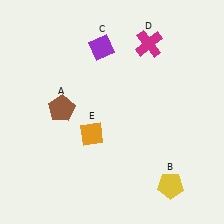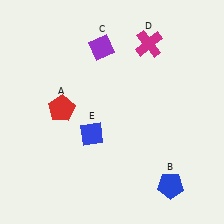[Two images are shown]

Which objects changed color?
A changed from brown to red. B changed from yellow to blue. E changed from orange to blue.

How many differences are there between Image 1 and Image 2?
There are 3 differences between the two images.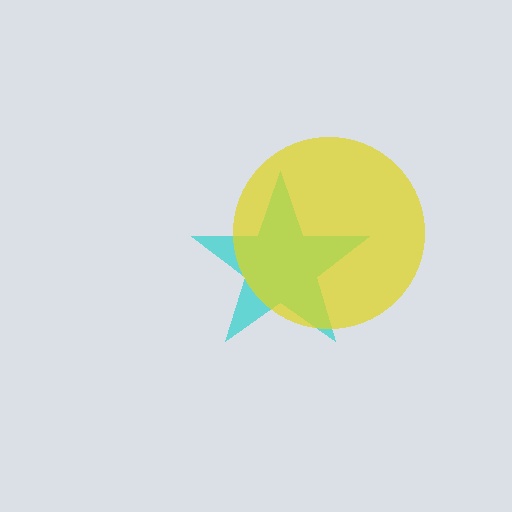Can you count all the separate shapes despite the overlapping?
Yes, there are 2 separate shapes.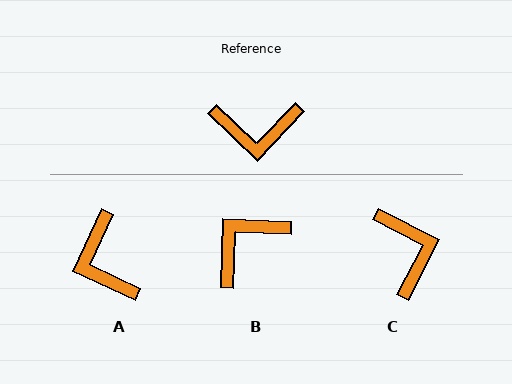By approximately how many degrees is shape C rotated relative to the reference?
Approximately 106 degrees counter-clockwise.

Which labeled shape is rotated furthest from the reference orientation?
B, about 138 degrees away.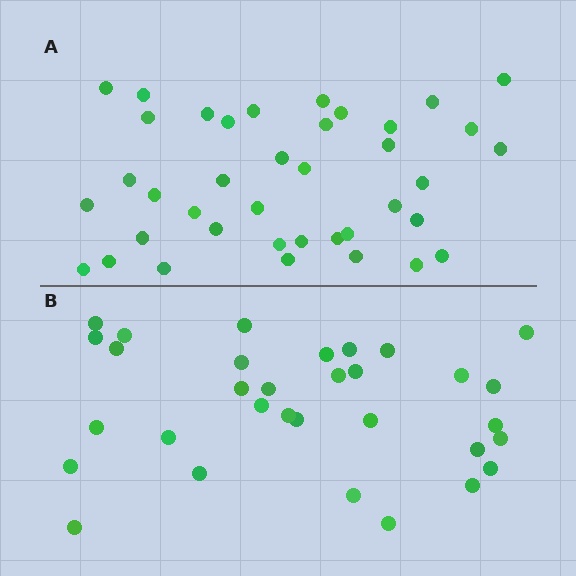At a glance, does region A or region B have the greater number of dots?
Region A (the top region) has more dots.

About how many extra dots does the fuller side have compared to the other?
Region A has roughly 8 or so more dots than region B.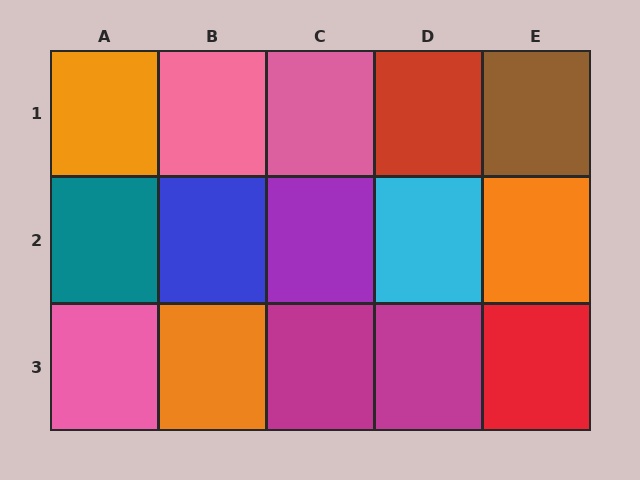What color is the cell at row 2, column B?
Blue.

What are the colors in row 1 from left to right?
Orange, pink, pink, red, brown.